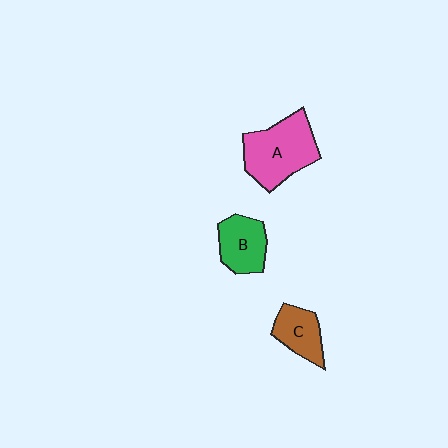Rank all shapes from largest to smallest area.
From largest to smallest: A (pink), B (green), C (brown).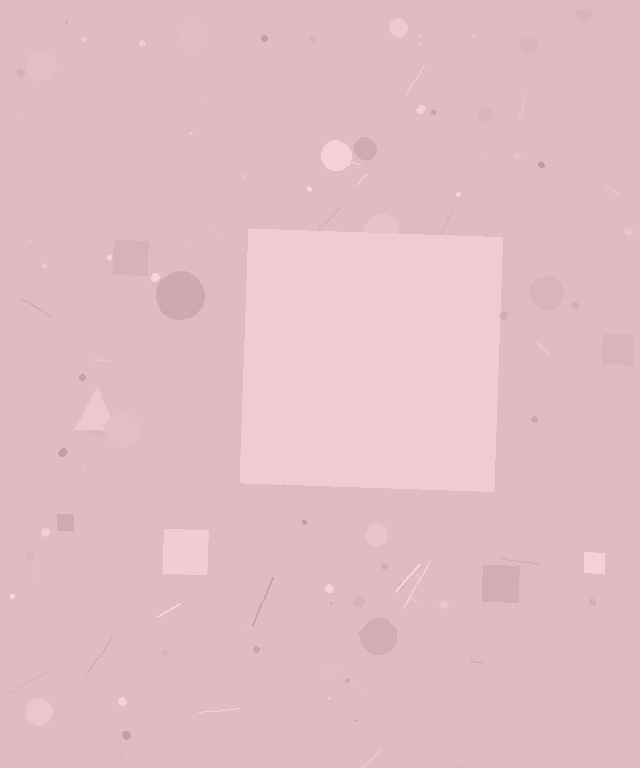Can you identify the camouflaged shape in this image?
The camouflaged shape is a square.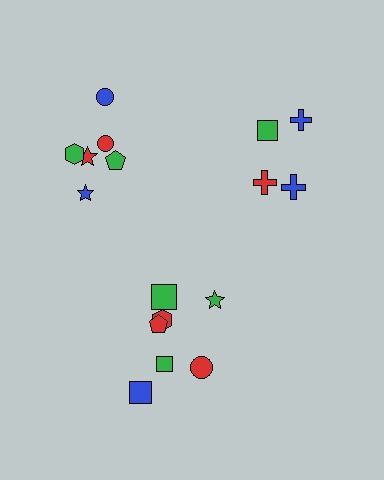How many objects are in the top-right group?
There are 4 objects.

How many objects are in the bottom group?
There are 7 objects.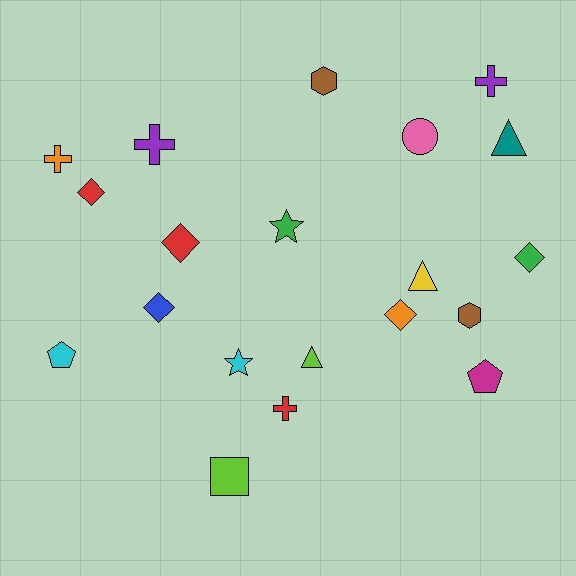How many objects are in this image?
There are 20 objects.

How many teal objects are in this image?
There is 1 teal object.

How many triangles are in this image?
There are 3 triangles.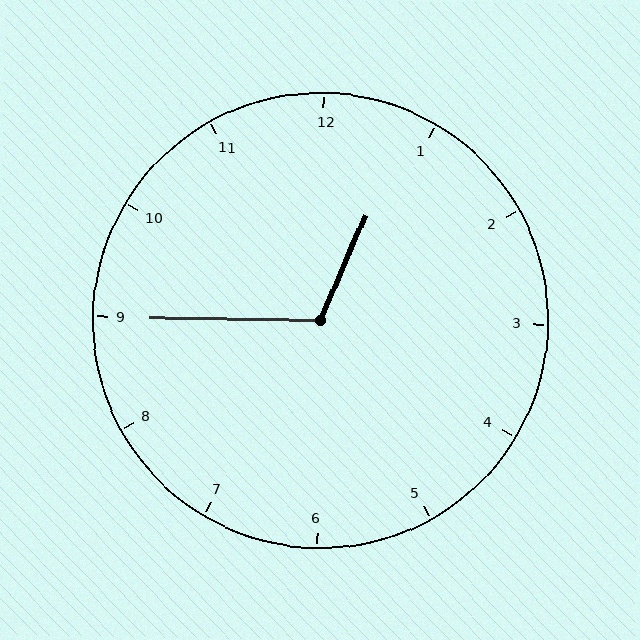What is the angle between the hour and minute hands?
Approximately 112 degrees.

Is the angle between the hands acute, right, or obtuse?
It is obtuse.